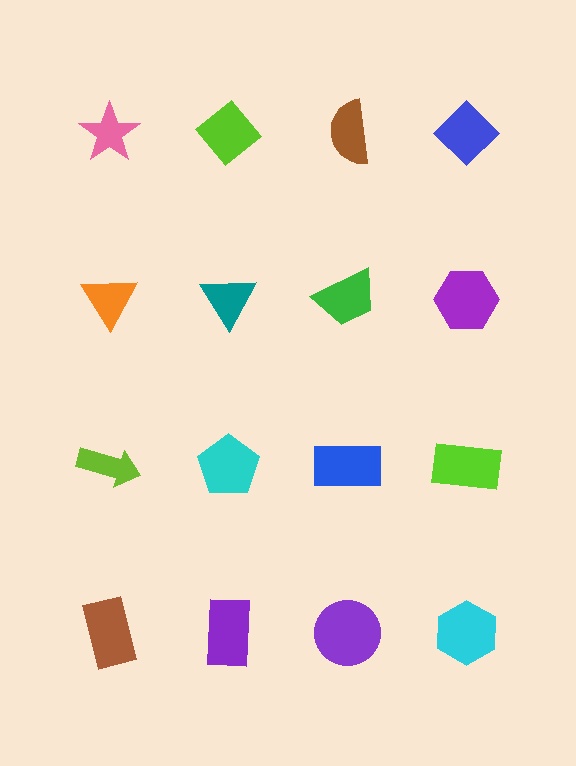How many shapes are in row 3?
4 shapes.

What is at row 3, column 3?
A blue rectangle.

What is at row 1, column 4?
A blue diamond.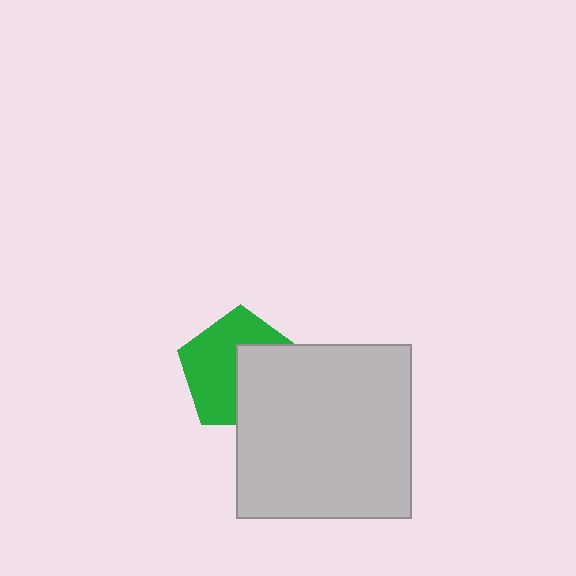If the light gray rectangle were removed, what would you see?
You would see the complete green pentagon.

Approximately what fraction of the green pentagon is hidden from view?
Roughly 44% of the green pentagon is hidden behind the light gray rectangle.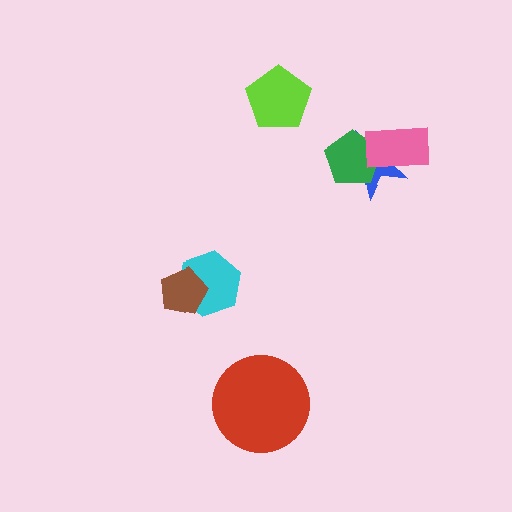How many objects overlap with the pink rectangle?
2 objects overlap with the pink rectangle.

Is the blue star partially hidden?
Yes, it is partially covered by another shape.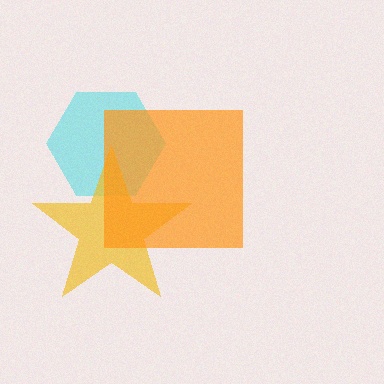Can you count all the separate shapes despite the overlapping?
Yes, there are 3 separate shapes.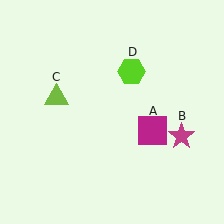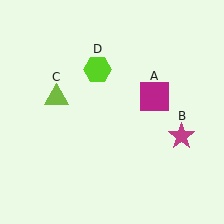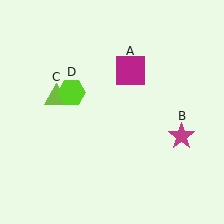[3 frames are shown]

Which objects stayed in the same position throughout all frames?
Magenta star (object B) and lime triangle (object C) remained stationary.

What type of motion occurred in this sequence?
The magenta square (object A), lime hexagon (object D) rotated counterclockwise around the center of the scene.